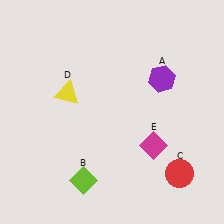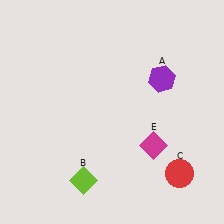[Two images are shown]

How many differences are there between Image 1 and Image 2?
There is 1 difference between the two images.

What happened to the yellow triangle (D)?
The yellow triangle (D) was removed in Image 2. It was in the top-left area of Image 1.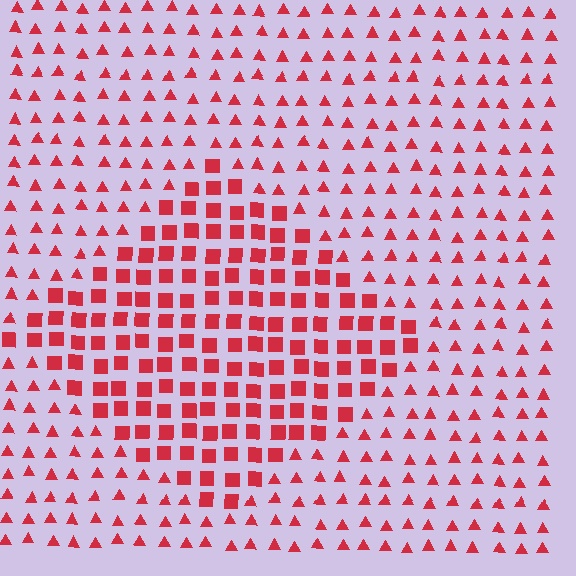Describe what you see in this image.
The image is filled with small red elements arranged in a uniform grid. A diamond-shaped region contains squares, while the surrounding area contains triangles. The boundary is defined purely by the change in element shape.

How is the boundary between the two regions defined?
The boundary is defined by a change in element shape: squares inside vs. triangles outside. All elements share the same color and spacing.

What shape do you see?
I see a diamond.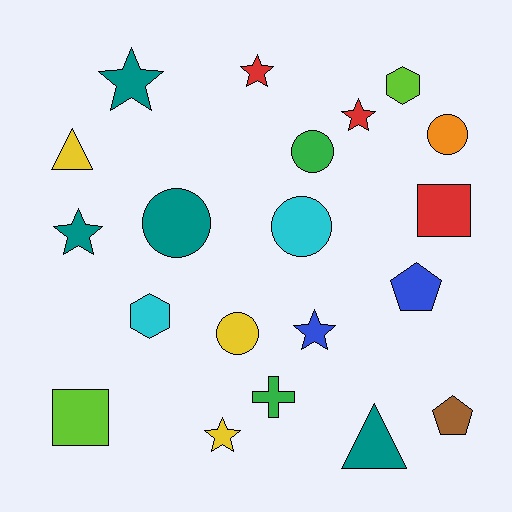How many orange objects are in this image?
There is 1 orange object.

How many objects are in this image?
There are 20 objects.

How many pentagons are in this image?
There are 2 pentagons.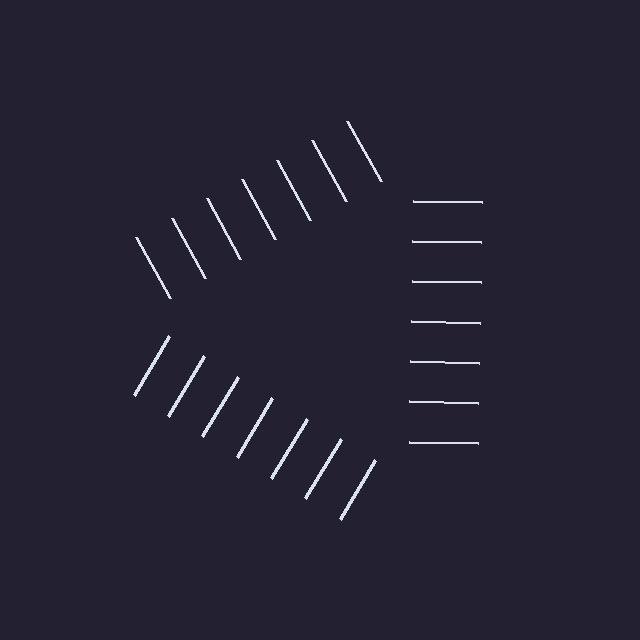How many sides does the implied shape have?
3 sides — the line-ends trace a triangle.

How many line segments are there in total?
21 — 7 along each of the 3 edges.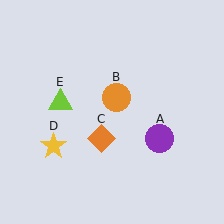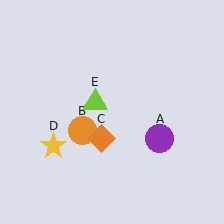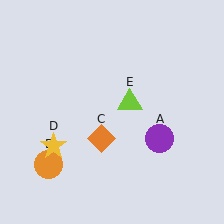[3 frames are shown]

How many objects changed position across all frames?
2 objects changed position: orange circle (object B), lime triangle (object E).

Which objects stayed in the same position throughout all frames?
Purple circle (object A) and orange diamond (object C) and yellow star (object D) remained stationary.